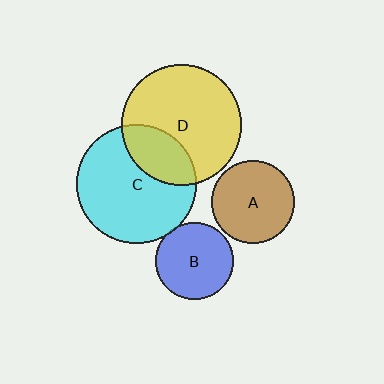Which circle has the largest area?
Circle D (yellow).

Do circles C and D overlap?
Yes.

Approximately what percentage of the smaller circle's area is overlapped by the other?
Approximately 25%.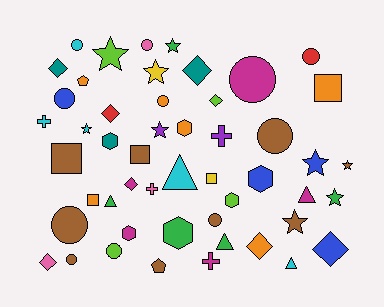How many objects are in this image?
There are 50 objects.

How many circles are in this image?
There are 11 circles.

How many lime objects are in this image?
There are 4 lime objects.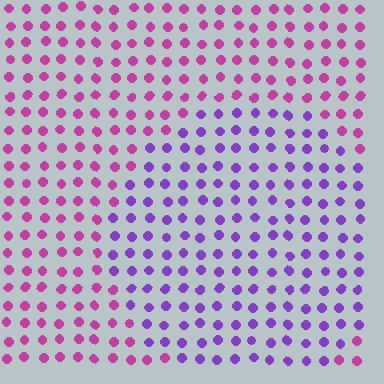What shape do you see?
I see a circle.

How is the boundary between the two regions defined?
The boundary is defined purely by a slight shift in hue (about 44 degrees). Spacing, size, and orientation are identical on both sides.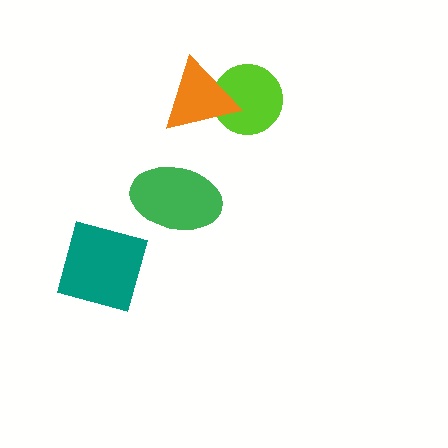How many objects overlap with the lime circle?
1 object overlaps with the lime circle.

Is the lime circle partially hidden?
Yes, it is partially covered by another shape.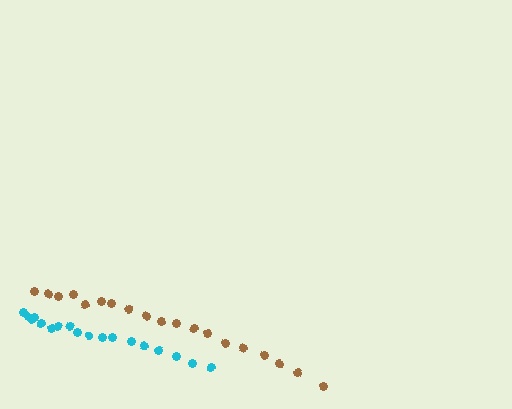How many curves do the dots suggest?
There are 2 distinct paths.